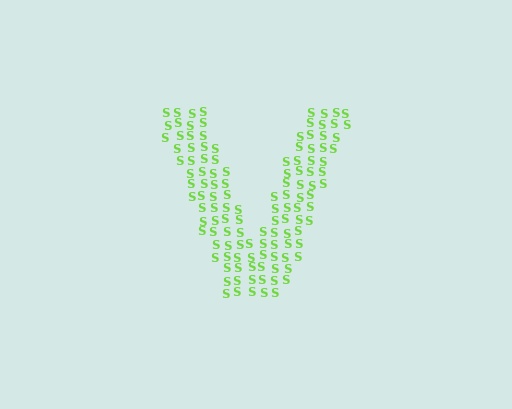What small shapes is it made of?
It is made of small letter S's.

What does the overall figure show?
The overall figure shows the letter V.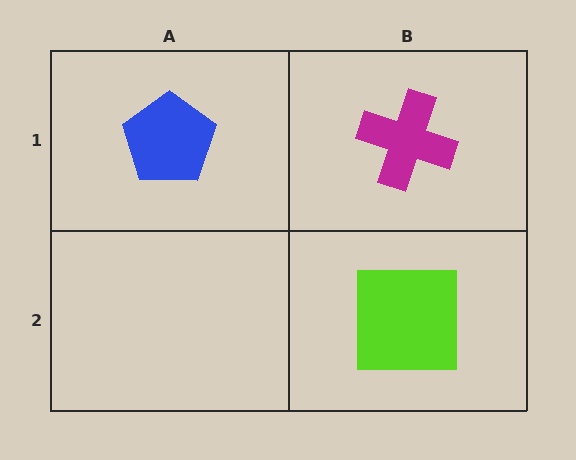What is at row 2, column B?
A lime square.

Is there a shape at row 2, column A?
No, that cell is empty.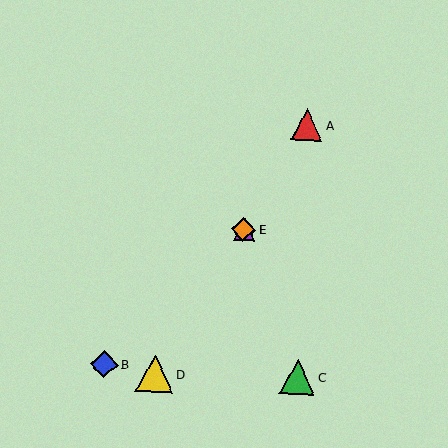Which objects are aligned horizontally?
Objects E, F are aligned horizontally.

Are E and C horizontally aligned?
No, E is at y≈230 and C is at y≈377.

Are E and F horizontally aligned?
Yes, both are at y≈230.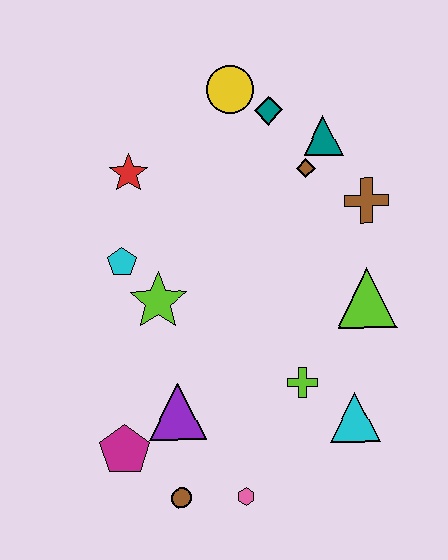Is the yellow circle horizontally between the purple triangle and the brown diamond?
Yes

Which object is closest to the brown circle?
The pink hexagon is closest to the brown circle.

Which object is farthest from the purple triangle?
The yellow circle is farthest from the purple triangle.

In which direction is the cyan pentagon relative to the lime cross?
The cyan pentagon is to the left of the lime cross.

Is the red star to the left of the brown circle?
Yes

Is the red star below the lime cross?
No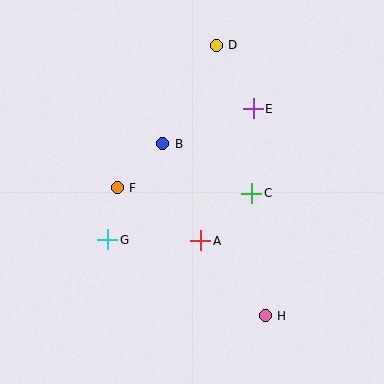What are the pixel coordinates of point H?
Point H is at (265, 316).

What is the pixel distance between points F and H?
The distance between F and H is 196 pixels.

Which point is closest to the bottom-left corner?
Point G is closest to the bottom-left corner.